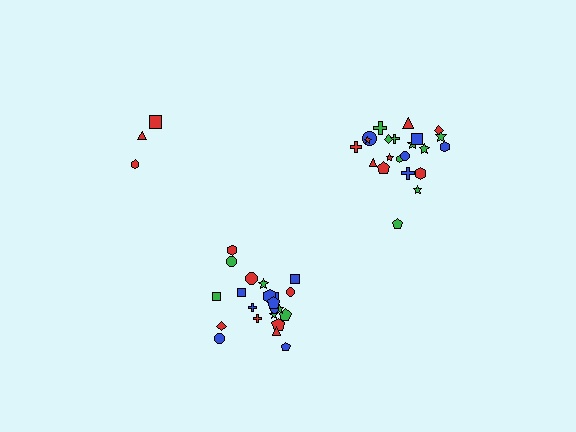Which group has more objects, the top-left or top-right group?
The top-right group.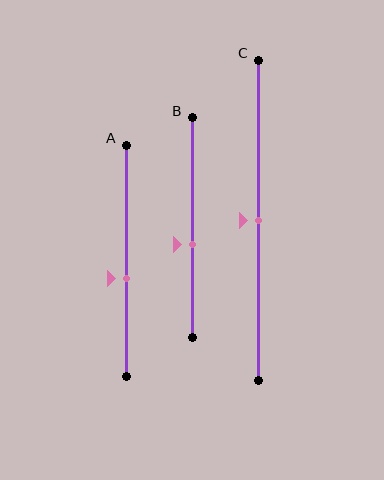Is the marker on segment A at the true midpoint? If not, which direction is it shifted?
No, the marker on segment A is shifted downward by about 7% of the segment length.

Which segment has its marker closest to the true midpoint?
Segment C has its marker closest to the true midpoint.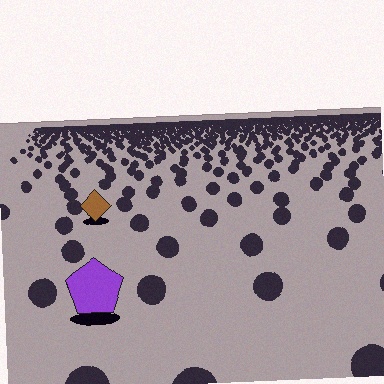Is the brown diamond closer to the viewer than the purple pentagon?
No. The purple pentagon is closer — you can tell from the texture gradient: the ground texture is coarser near it.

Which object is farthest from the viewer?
The brown diamond is farthest from the viewer. It appears smaller and the ground texture around it is denser.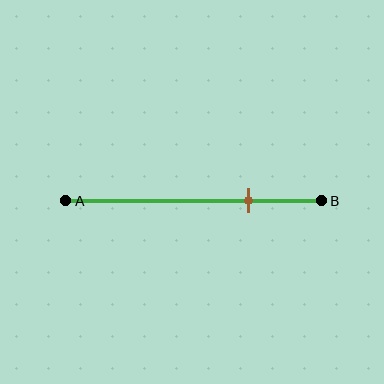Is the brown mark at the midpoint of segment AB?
No, the mark is at about 70% from A, not at the 50% midpoint.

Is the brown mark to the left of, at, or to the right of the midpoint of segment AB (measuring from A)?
The brown mark is to the right of the midpoint of segment AB.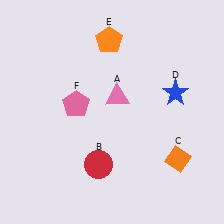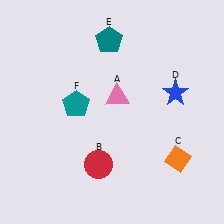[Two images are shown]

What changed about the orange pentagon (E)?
In Image 1, E is orange. In Image 2, it changed to teal.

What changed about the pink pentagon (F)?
In Image 1, F is pink. In Image 2, it changed to teal.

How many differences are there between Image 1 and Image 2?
There are 2 differences between the two images.